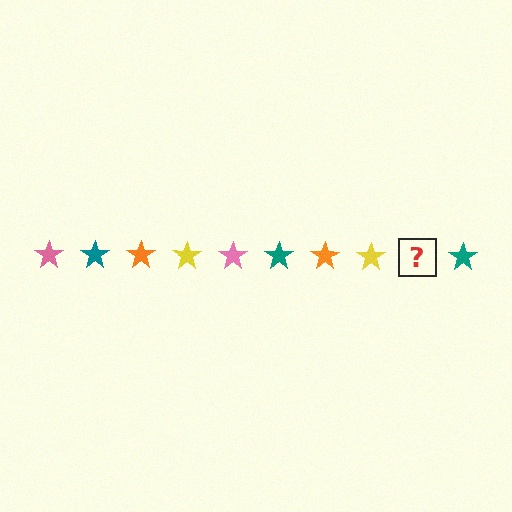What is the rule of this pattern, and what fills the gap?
The rule is that the pattern cycles through pink, teal, orange, yellow stars. The gap should be filled with a pink star.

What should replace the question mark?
The question mark should be replaced with a pink star.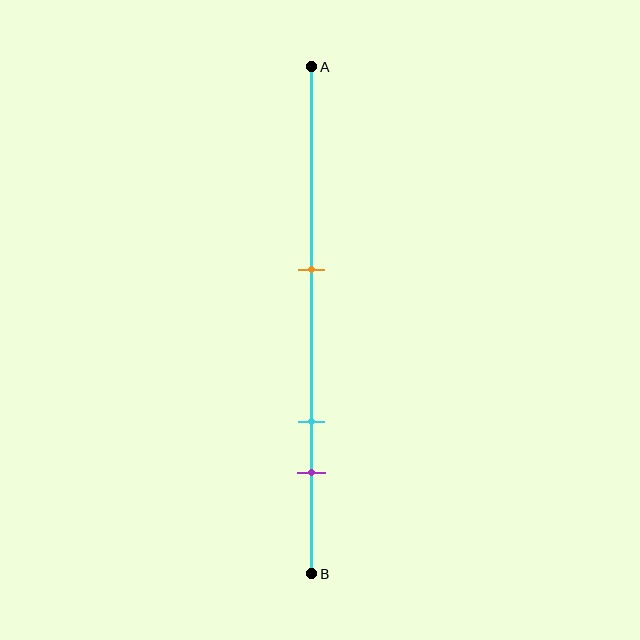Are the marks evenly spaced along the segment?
No, the marks are not evenly spaced.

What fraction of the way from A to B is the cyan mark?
The cyan mark is approximately 70% (0.7) of the way from A to B.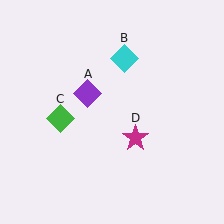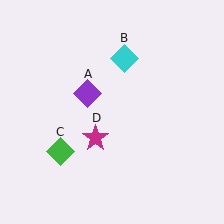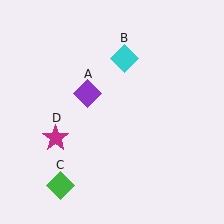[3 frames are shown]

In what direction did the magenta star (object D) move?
The magenta star (object D) moved left.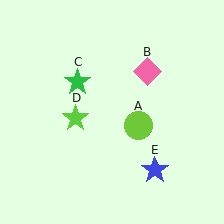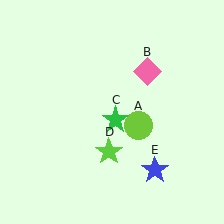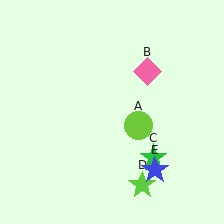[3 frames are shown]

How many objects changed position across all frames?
2 objects changed position: green star (object C), lime star (object D).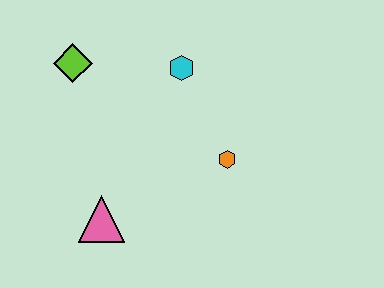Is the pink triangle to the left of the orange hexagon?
Yes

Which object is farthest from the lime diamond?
The orange hexagon is farthest from the lime diamond.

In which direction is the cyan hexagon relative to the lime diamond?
The cyan hexagon is to the right of the lime diamond.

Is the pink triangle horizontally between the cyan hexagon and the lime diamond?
Yes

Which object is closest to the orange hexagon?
The cyan hexagon is closest to the orange hexagon.